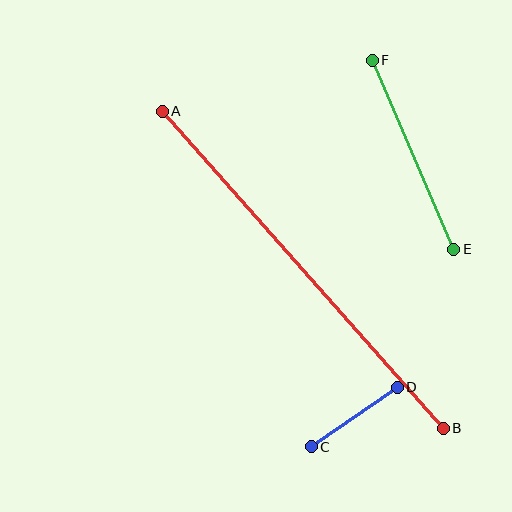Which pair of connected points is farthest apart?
Points A and B are farthest apart.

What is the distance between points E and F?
The distance is approximately 206 pixels.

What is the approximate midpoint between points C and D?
The midpoint is at approximately (354, 417) pixels.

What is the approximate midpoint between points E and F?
The midpoint is at approximately (413, 155) pixels.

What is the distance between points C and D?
The distance is approximately 104 pixels.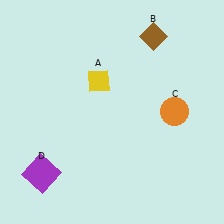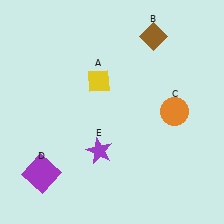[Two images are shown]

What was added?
A purple star (E) was added in Image 2.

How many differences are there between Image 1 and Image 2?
There is 1 difference between the two images.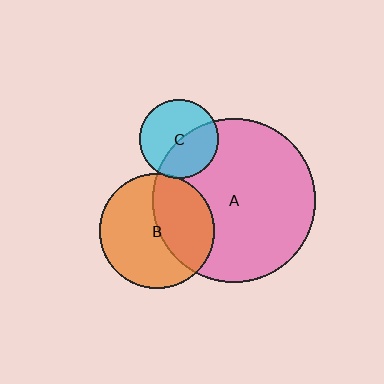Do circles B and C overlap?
Yes.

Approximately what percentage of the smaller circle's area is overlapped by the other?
Approximately 5%.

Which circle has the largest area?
Circle A (pink).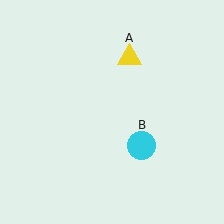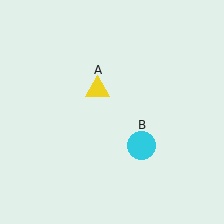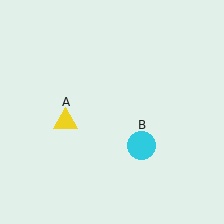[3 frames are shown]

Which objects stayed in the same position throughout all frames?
Cyan circle (object B) remained stationary.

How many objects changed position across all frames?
1 object changed position: yellow triangle (object A).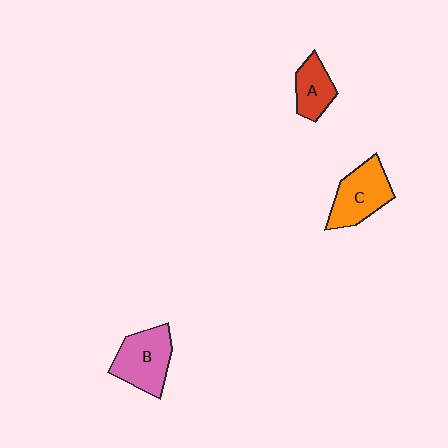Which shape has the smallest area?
Shape A (red).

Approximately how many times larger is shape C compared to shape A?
Approximately 1.5 times.